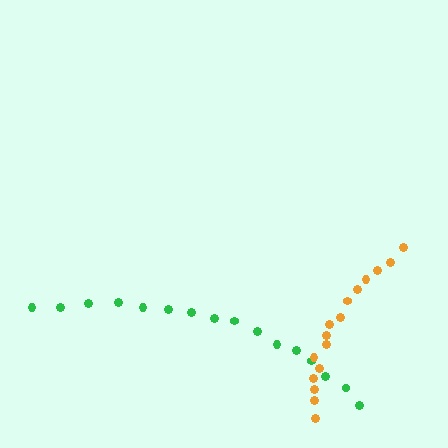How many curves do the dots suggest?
There are 2 distinct paths.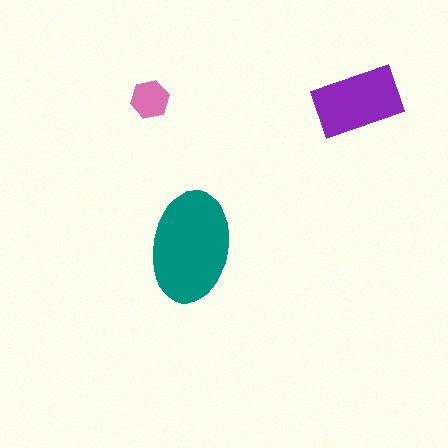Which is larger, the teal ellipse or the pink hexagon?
The teal ellipse.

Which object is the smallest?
The pink hexagon.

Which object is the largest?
The teal ellipse.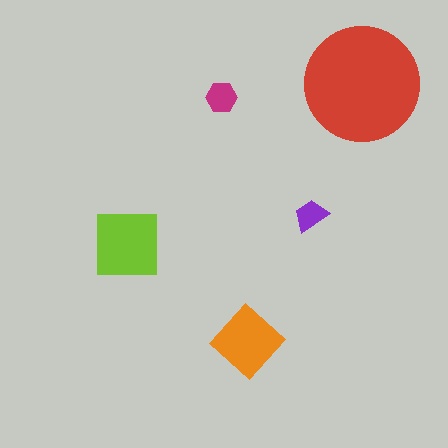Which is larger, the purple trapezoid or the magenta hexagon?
The magenta hexagon.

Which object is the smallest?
The purple trapezoid.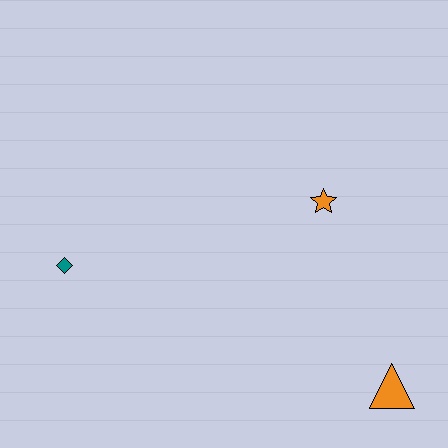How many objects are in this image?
There are 3 objects.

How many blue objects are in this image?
There are no blue objects.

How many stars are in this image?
There is 1 star.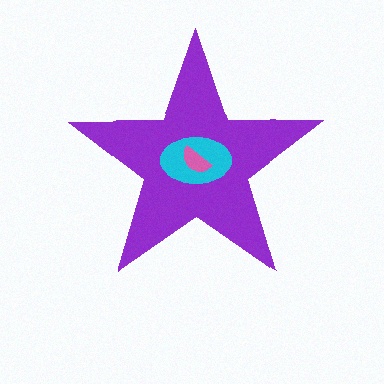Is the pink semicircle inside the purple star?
Yes.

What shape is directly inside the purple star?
The cyan ellipse.